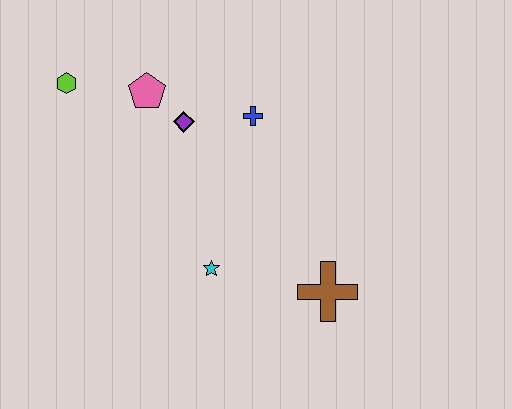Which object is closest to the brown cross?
The cyan star is closest to the brown cross.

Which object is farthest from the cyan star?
The lime hexagon is farthest from the cyan star.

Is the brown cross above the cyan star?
No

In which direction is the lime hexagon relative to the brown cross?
The lime hexagon is to the left of the brown cross.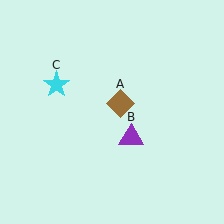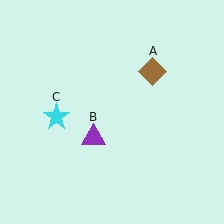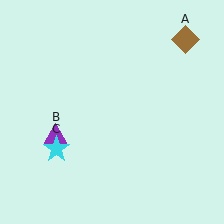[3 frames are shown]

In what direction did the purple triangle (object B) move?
The purple triangle (object B) moved left.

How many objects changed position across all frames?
3 objects changed position: brown diamond (object A), purple triangle (object B), cyan star (object C).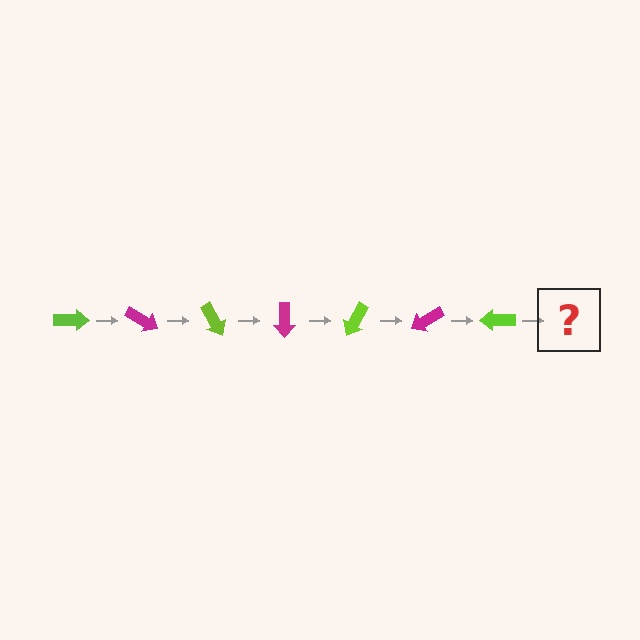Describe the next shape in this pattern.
It should be a magenta arrow, rotated 210 degrees from the start.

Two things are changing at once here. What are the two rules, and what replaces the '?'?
The two rules are that it rotates 30 degrees each step and the color cycles through lime and magenta. The '?' should be a magenta arrow, rotated 210 degrees from the start.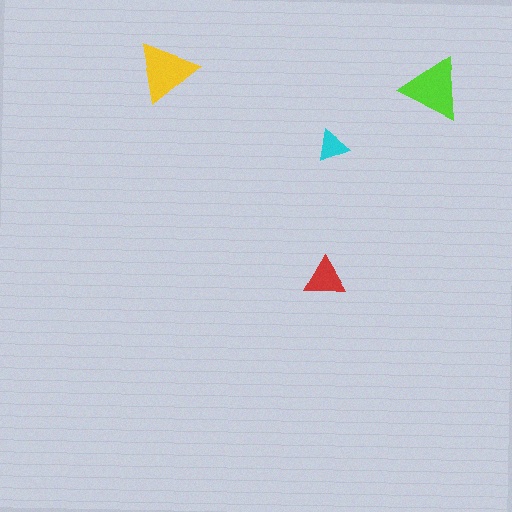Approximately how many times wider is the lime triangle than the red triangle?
About 1.5 times wider.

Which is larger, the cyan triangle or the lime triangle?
The lime one.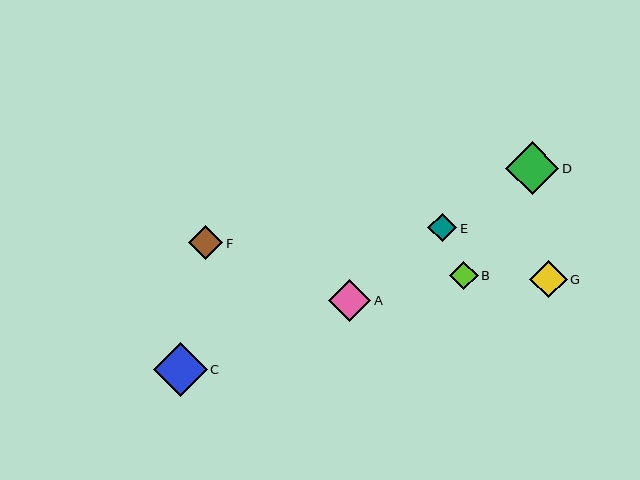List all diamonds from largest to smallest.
From largest to smallest: C, D, A, G, F, E, B.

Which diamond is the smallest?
Diamond B is the smallest with a size of approximately 29 pixels.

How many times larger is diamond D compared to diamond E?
Diamond D is approximately 1.8 times the size of diamond E.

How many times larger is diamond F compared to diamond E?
Diamond F is approximately 1.2 times the size of diamond E.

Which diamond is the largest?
Diamond C is the largest with a size of approximately 54 pixels.